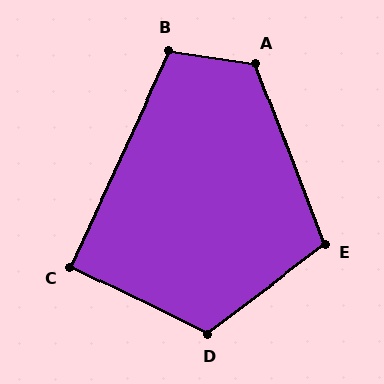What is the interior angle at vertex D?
Approximately 117 degrees (obtuse).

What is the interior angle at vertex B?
Approximately 106 degrees (obtuse).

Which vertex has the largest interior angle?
A, at approximately 119 degrees.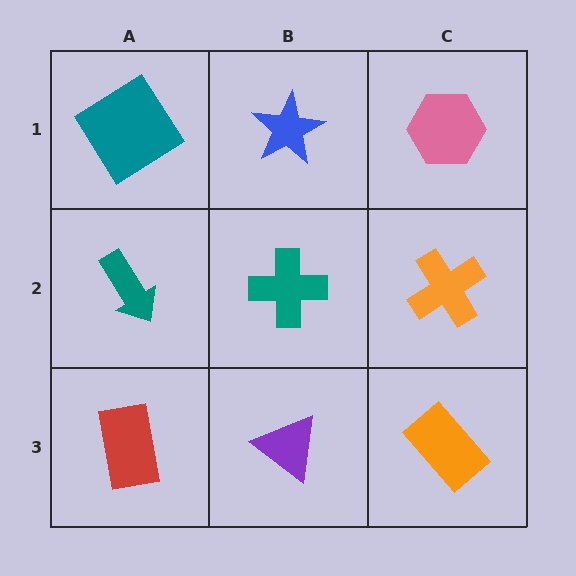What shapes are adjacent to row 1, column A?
A teal arrow (row 2, column A), a blue star (row 1, column B).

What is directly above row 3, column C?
An orange cross.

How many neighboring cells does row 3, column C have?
2.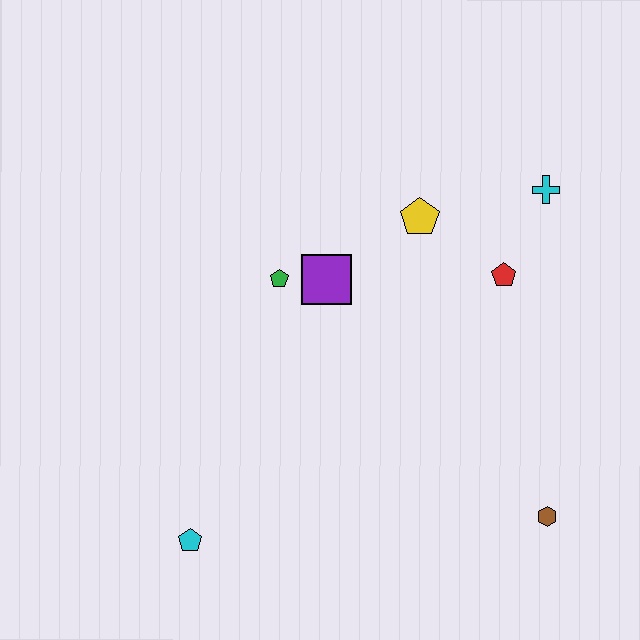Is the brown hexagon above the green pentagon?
No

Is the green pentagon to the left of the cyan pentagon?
No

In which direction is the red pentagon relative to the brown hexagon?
The red pentagon is above the brown hexagon.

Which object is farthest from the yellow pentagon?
The cyan pentagon is farthest from the yellow pentagon.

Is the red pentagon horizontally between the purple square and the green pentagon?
No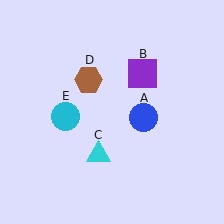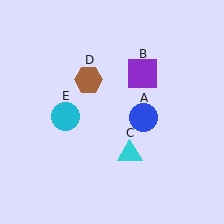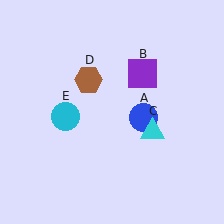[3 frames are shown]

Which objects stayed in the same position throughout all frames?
Blue circle (object A) and purple square (object B) and brown hexagon (object D) and cyan circle (object E) remained stationary.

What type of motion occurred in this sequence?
The cyan triangle (object C) rotated counterclockwise around the center of the scene.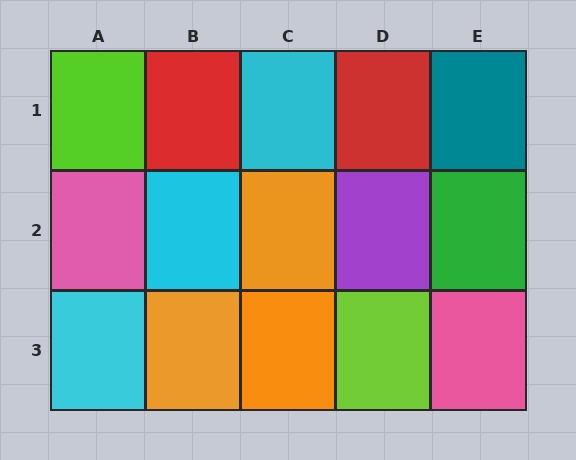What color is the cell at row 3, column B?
Orange.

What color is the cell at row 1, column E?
Teal.